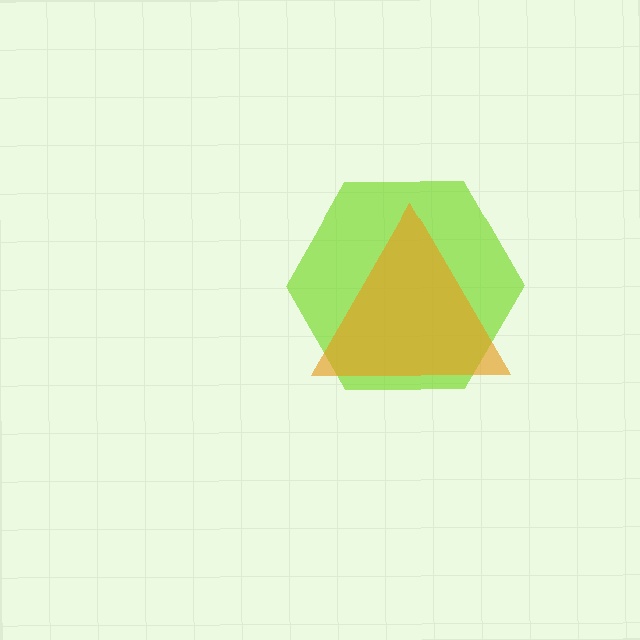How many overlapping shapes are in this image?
There are 2 overlapping shapes in the image.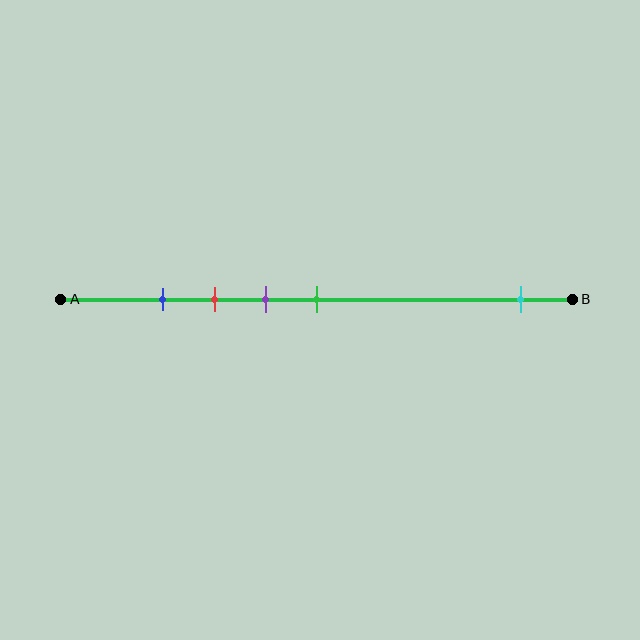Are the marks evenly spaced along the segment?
No, the marks are not evenly spaced.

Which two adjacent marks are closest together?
The blue and red marks are the closest adjacent pair.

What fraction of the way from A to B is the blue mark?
The blue mark is approximately 20% (0.2) of the way from A to B.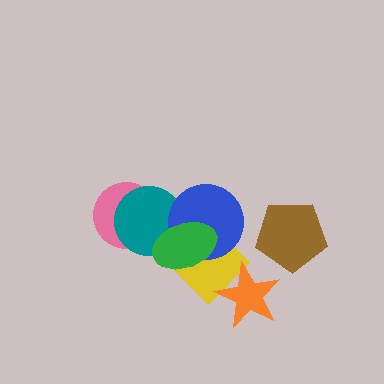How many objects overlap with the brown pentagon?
0 objects overlap with the brown pentagon.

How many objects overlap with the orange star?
1 object overlaps with the orange star.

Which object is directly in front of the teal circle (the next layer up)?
The blue circle is directly in front of the teal circle.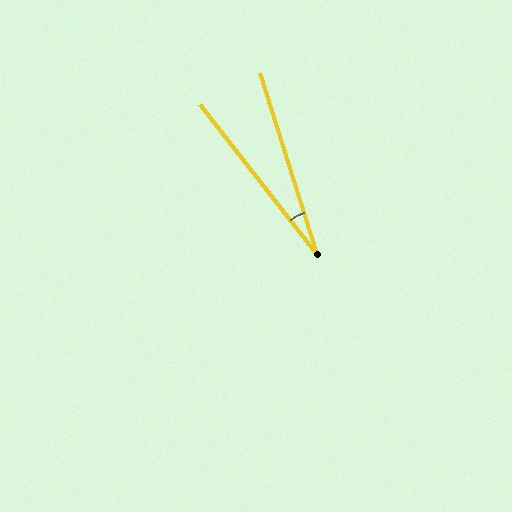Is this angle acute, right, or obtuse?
It is acute.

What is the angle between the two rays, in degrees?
Approximately 21 degrees.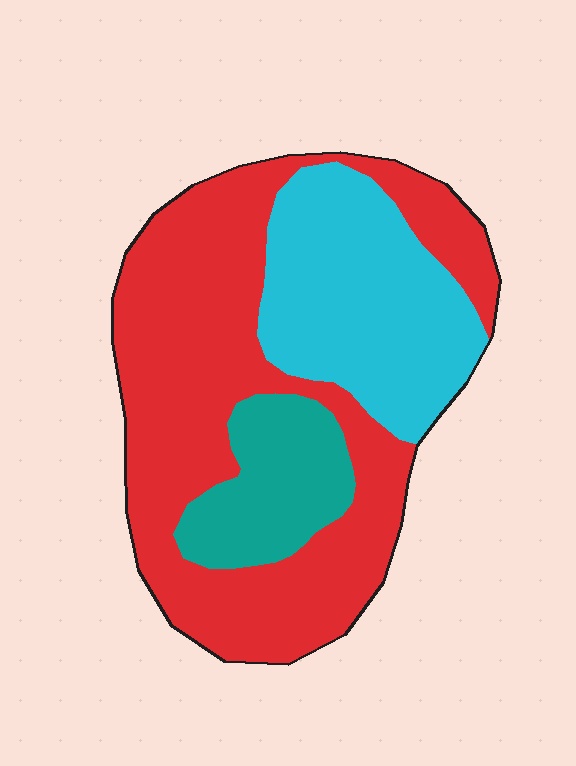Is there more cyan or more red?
Red.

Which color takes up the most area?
Red, at roughly 60%.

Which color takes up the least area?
Teal, at roughly 15%.